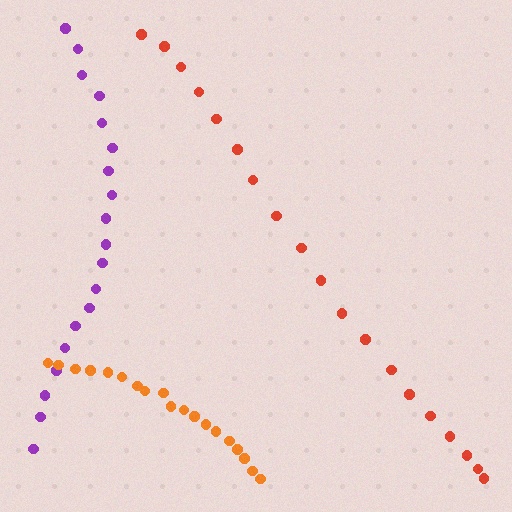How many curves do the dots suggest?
There are 3 distinct paths.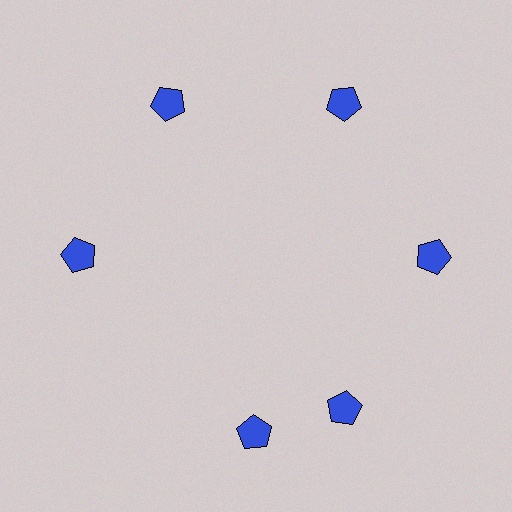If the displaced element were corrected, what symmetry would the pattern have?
It would have 6-fold rotational symmetry — the pattern would map onto itself every 60 degrees.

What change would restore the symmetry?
The symmetry would be restored by rotating it back into even spacing with its neighbors so that all 6 pentagons sit at equal angles and equal distance from the center.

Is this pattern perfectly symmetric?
No. The 6 blue pentagons are arranged in a ring, but one element near the 7 o'clock position is rotated out of alignment along the ring, breaking the 6-fold rotational symmetry.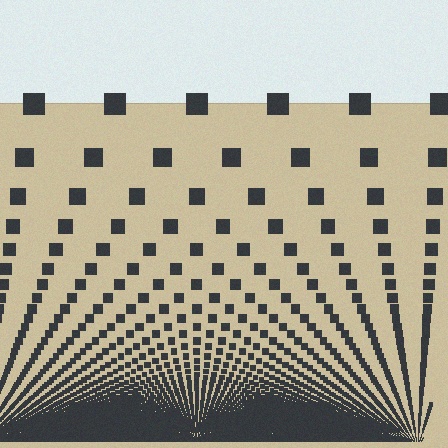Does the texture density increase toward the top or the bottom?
Density increases toward the bottom.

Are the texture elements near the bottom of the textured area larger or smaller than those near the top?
Smaller. The gradient is inverted — elements near the bottom are smaller and denser.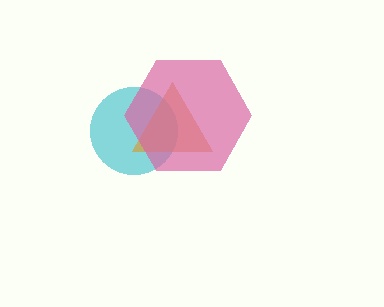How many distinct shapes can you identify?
There are 3 distinct shapes: a cyan circle, an orange triangle, a pink hexagon.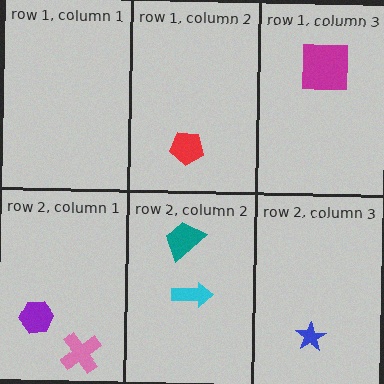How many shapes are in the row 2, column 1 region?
2.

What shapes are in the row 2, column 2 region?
The cyan arrow, the teal trapezoid.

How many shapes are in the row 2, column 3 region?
1.